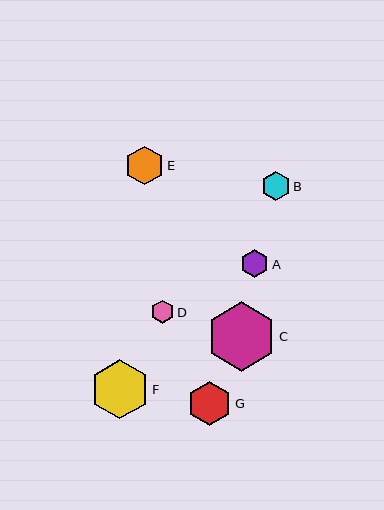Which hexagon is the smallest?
Hexagon D is the smallest with a size of approximately 23 pixels.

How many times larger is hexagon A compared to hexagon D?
Hexagon A is approximately 1.2 times the size of hexagon D.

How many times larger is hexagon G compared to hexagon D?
Hexagon G is approximately 1.9 times the size of hexagon D.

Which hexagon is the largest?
Hexagon C is the largest with a size of approximately 69 pixels.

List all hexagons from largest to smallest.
From largest to smallest: C, F, G, E, B, A, D.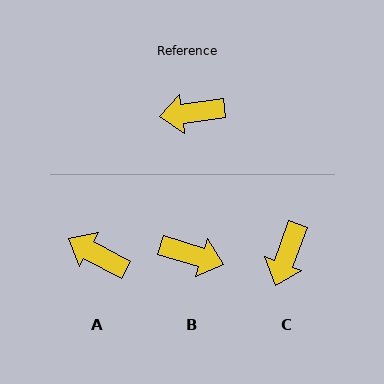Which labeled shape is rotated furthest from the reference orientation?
B, about 155 degrees away.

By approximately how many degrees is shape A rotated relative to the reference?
Approximately 36 degrees clockwise.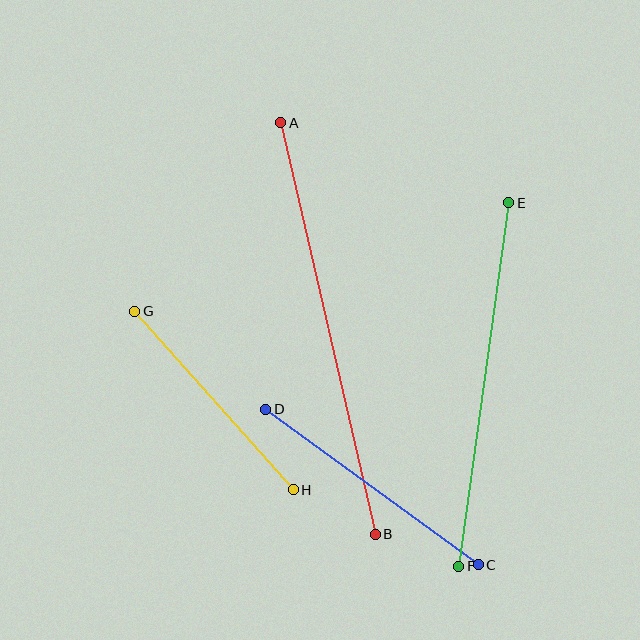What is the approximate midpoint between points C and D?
The midpoint is at approximately (372, 487) pixels.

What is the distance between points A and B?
The distance is approximately 422 pixels.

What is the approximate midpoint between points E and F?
The midpoint is at approximately (484, 384) pixels.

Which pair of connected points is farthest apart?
Points A and B are farthest apart.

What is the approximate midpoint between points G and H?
The midpoint is at approximately (214, 401) pixels.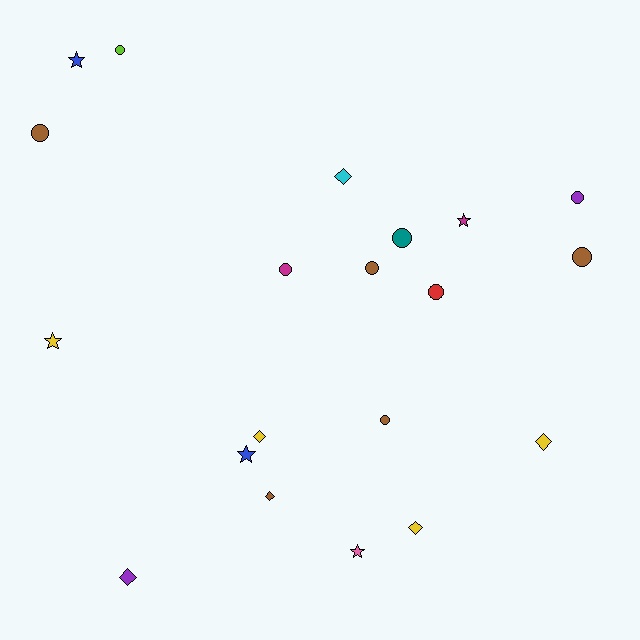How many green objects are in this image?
There are no green objects.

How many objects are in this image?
There are 20 objects.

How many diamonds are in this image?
There are 6 diamonds.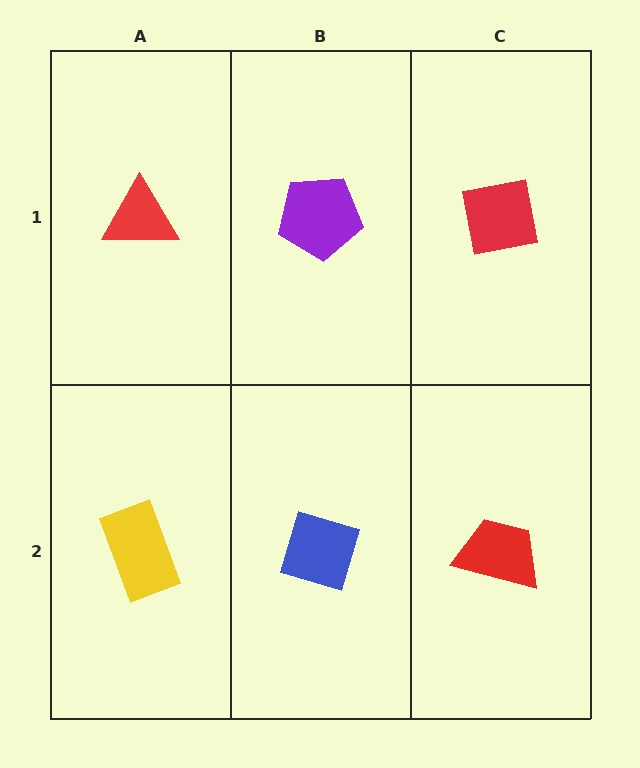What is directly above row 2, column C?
A red square.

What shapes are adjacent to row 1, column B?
A blue diamond (row 2, column B), a red triangle (row 1, column A), a red square (row 1, column C).